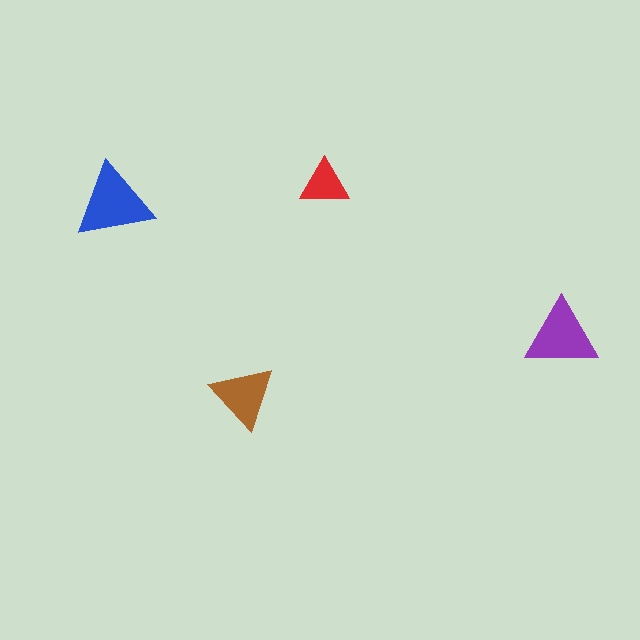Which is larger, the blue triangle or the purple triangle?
The blue one.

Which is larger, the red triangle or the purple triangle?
The purple one.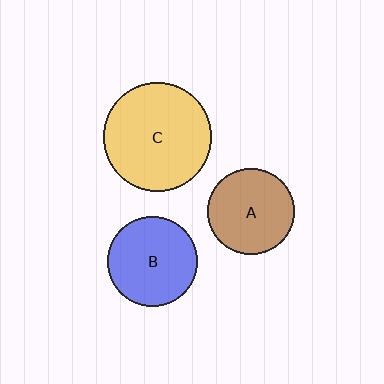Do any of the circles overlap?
No, none of the circles overlap.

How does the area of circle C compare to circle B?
Approximately 1.5 times.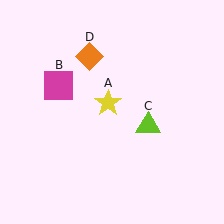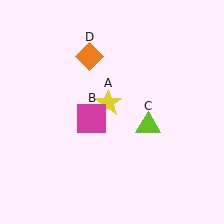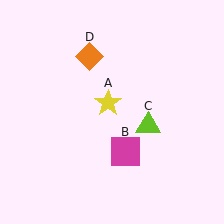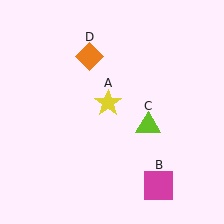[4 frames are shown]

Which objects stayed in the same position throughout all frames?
Yellow star (object A) and lime triangle (object C) and orange diamond (object D) remained stationary.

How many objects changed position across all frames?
1 object changed position: magenta square (object B).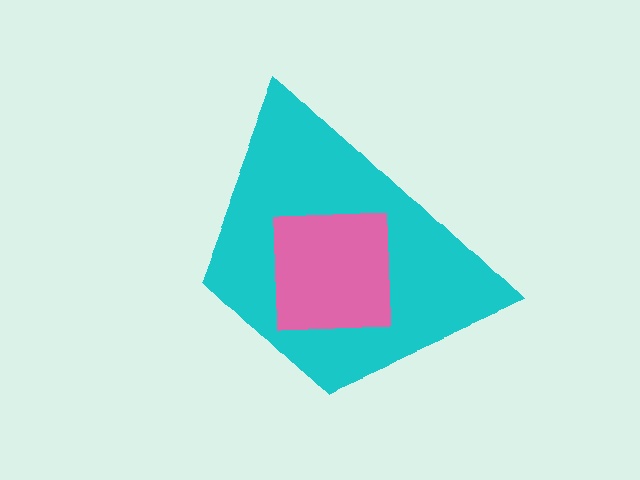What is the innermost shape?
The pink square.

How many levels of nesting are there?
2.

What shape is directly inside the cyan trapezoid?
The pink square.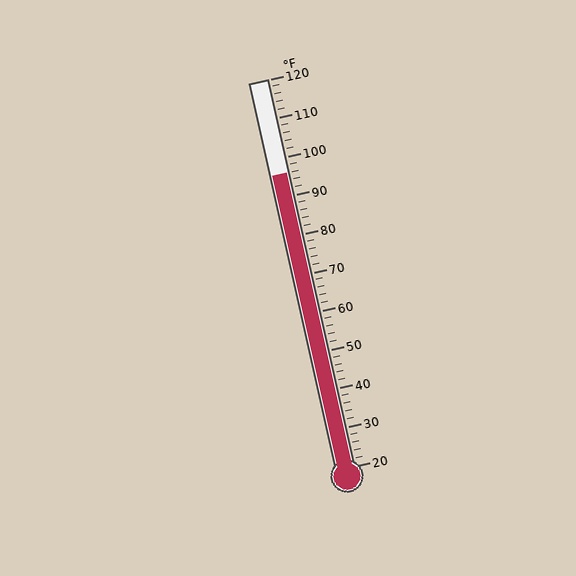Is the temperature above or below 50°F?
The temperature is above 50°F.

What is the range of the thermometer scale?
The thermometer scale ranges from 20°F to 120°F.